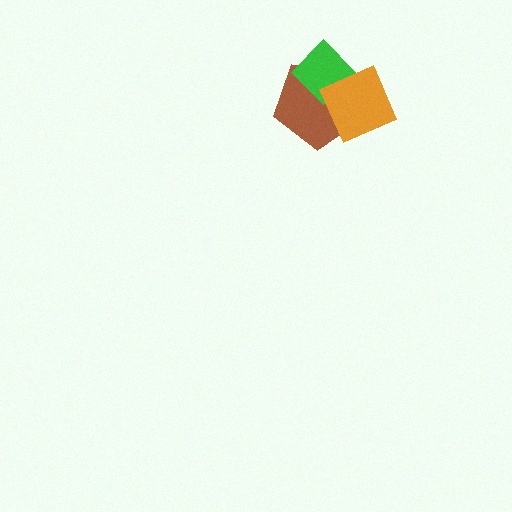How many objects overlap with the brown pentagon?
2 objects overlap with the brown pentagon.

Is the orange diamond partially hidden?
No, no other shape covers it.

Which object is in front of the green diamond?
The orange diamond is in front of the green diamond.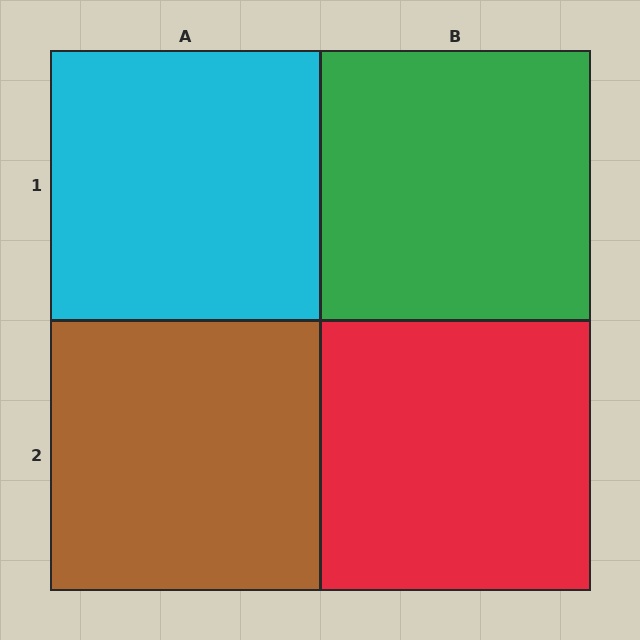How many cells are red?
1 cell is red.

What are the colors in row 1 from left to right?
Cyan, green.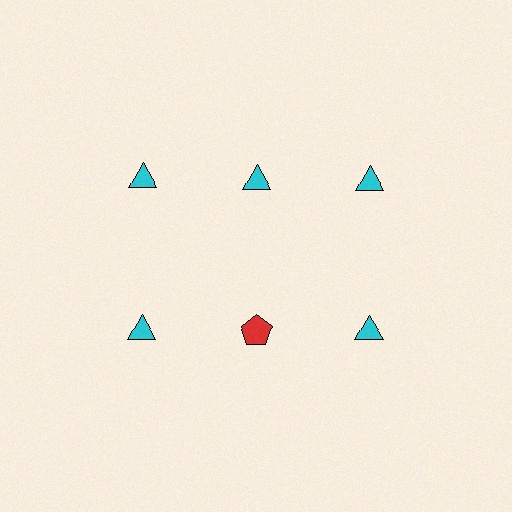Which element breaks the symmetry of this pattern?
The red pentagon in the second row, second from left column breaks the symmetry. All other shapes are cyan triangles.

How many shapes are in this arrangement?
There are 6 shapes arranged in a grid pattern.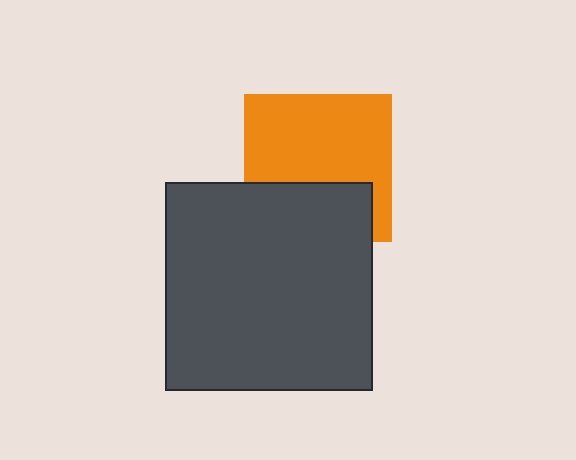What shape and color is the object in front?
The object in front is a dark gray square.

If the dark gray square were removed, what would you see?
You would see the complete orange square.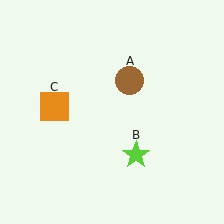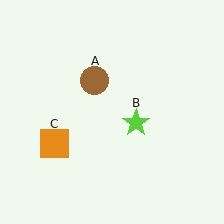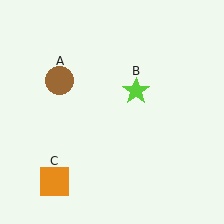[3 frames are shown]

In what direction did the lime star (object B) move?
The lime star (object B) moved up.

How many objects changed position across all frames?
3 objects changed position: brown circle (object A), lime star (object B), orange square (object C).